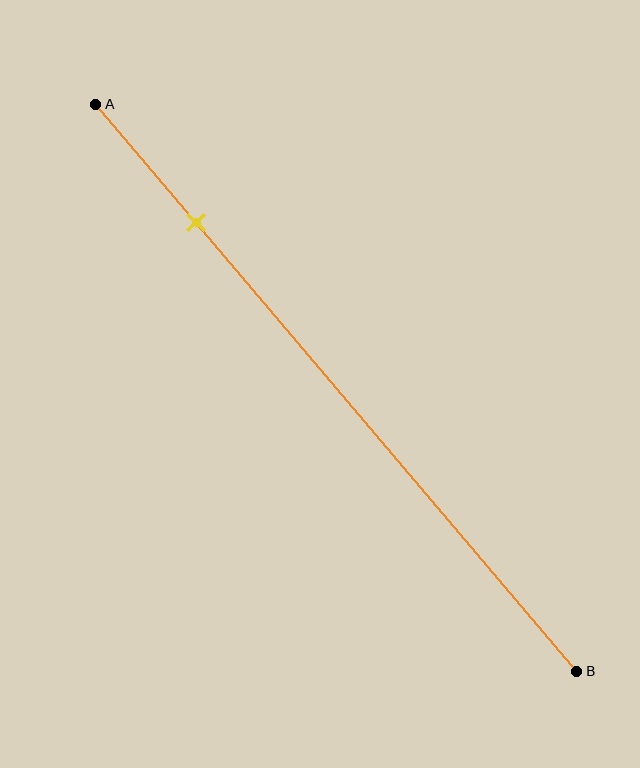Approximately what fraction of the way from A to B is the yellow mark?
The yellow mark is approximately 20% of the way from A to B.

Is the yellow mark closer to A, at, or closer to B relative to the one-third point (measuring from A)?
The yellow mark is closer to point A than the one-third point of segment AB.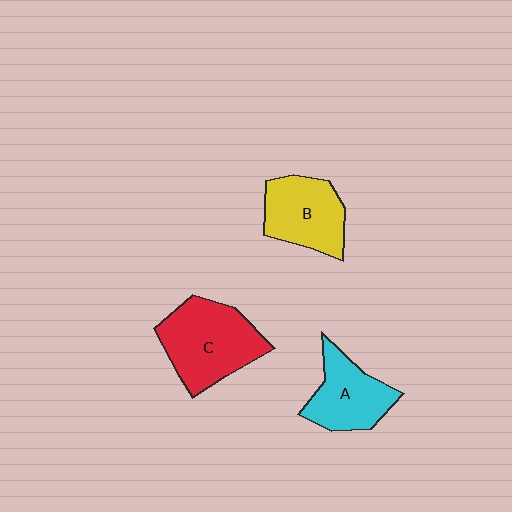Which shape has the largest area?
Shape C (red).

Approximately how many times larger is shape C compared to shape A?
Approximately 1.4 times.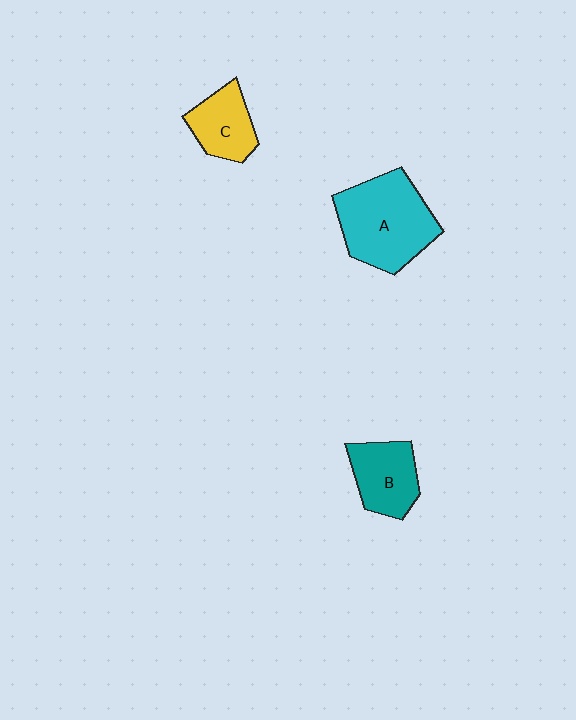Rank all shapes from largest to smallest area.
From largest to smallest: A (cyan), B (teal), C (yellow).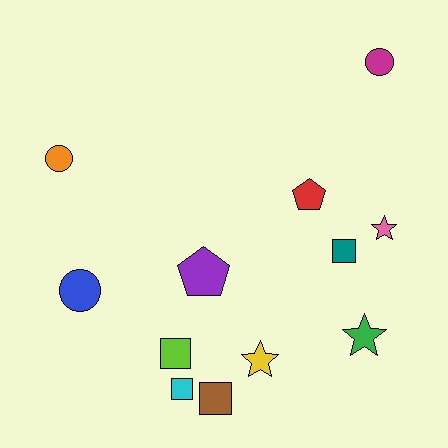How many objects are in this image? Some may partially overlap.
There are 12 objects.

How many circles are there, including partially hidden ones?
There are 3 circles.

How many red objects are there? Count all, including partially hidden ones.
There is 1 red object.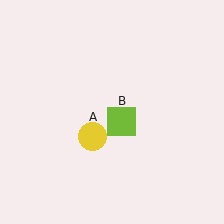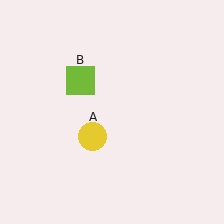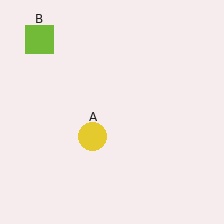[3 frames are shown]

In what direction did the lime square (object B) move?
The lime square (object B) moved up and to the left.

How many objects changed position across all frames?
1 object changed position: lime square (object B).